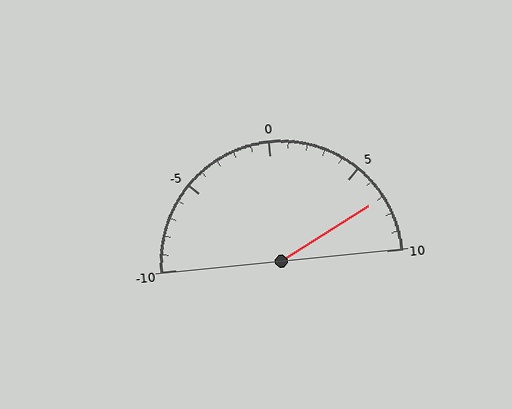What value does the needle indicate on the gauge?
The needle indicates approximately 7.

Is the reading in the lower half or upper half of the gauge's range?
The reading is in the upper half of the range (-10 to 10).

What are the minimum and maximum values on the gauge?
The gauge ranges from -10 to 10.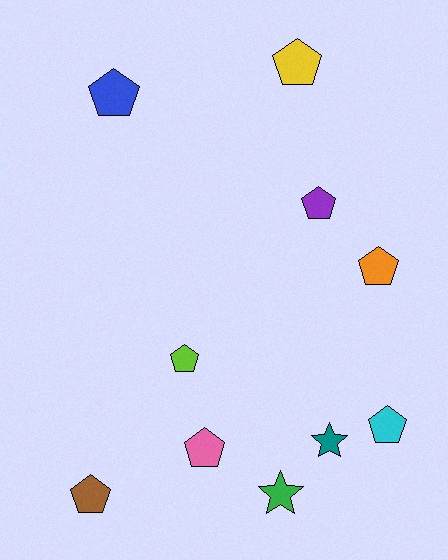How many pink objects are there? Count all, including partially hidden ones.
There is 1 pink object.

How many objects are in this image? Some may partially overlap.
There are 10 objects.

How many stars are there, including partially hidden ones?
There are 2 stars.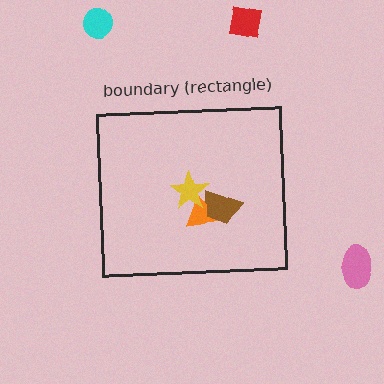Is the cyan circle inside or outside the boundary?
Outside.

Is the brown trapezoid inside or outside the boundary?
Inside.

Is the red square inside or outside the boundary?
Outside.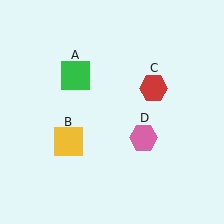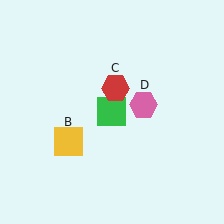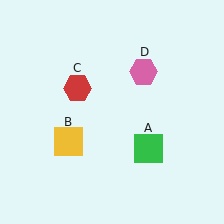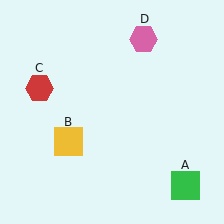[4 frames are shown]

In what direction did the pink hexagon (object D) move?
The pink hexagon (object D) moved up.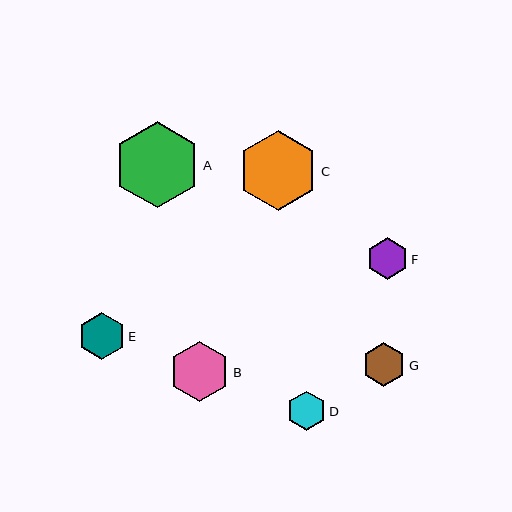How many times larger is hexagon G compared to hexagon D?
Hexagon G is approximately 1.1 times the size of hexagon D.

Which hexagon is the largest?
Hexagon A is the largest with a size of approximately 86 pixels.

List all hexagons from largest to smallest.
From largest to smallest: A, C, B, E, G, F, D.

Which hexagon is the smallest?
Hexagon D is the smallest with a size of approximately 39 pixels.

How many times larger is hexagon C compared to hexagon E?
Hexagon C is approximately 1.7 times the size of hexagon E.